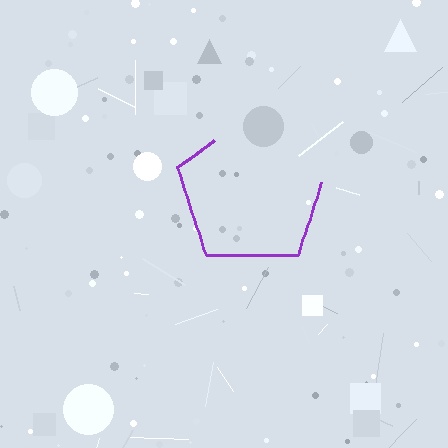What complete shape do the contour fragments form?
The contour fragments form a pentagon.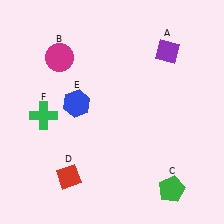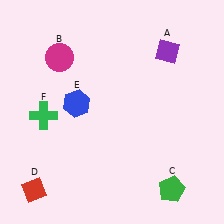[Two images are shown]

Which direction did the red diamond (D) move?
The red diamond (D) moved left.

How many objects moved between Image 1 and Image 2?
1 object moved between the two images.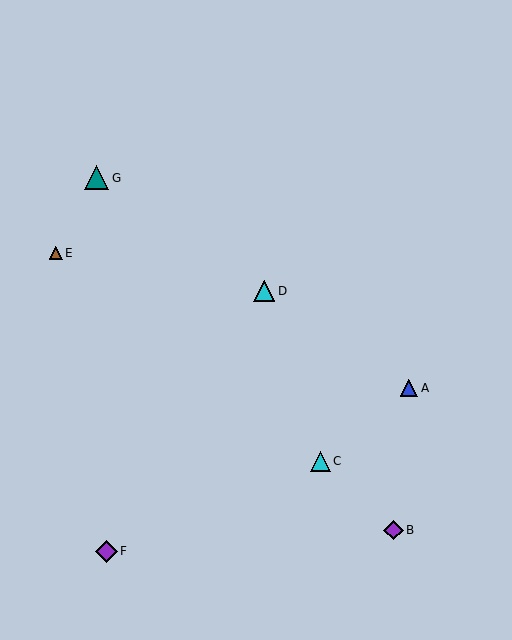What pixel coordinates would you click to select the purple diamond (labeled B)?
Click at (393, 530) to select the purple diamond B.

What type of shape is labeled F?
Shape F is a purple diamond.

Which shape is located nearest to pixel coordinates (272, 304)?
The cyan triangle (labeled D) at (264, 291) is nearest to that location.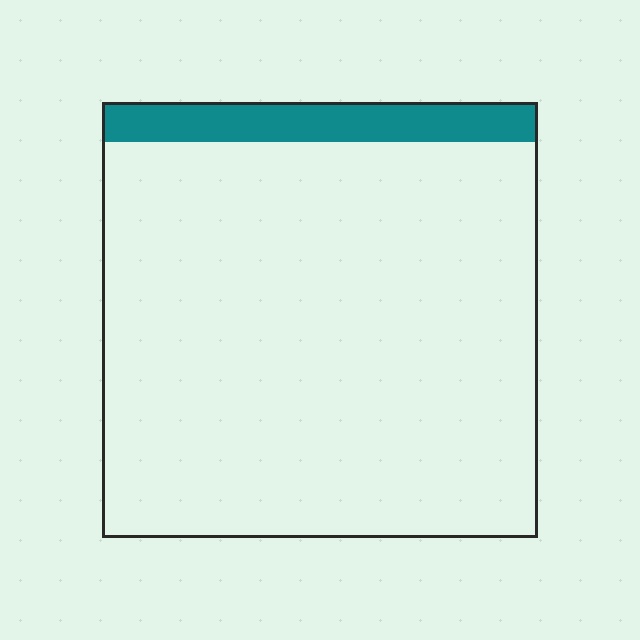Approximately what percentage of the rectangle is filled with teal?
Approximately 10%.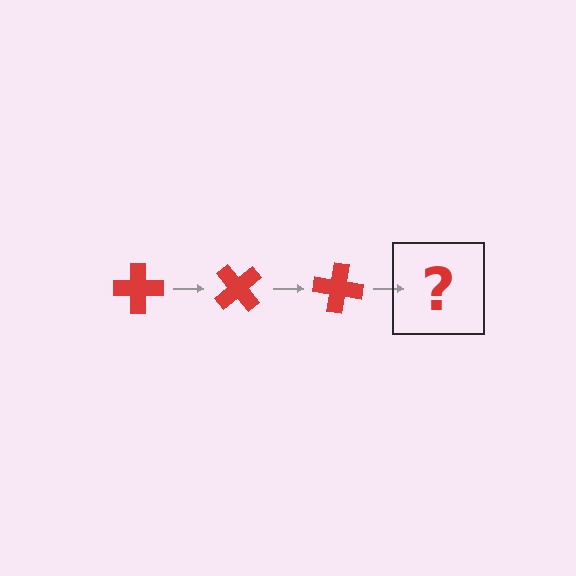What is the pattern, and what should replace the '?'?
The pattern is that the cross rotates 50 degrees each step. The '?' should be a red cross rotated 150 degrees.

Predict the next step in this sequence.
The next step is a red cross rotated 150 degrees.